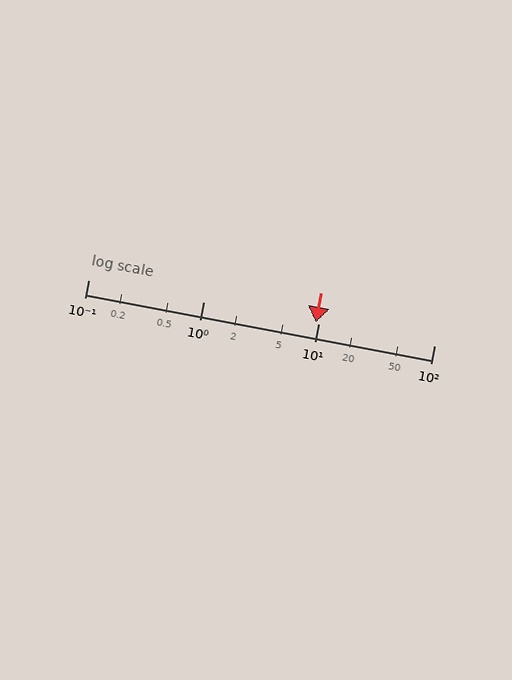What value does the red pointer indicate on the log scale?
The pointer indicates approximately 9.4.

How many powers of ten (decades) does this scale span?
The scale spans 3 decades, from 0.1 to 100.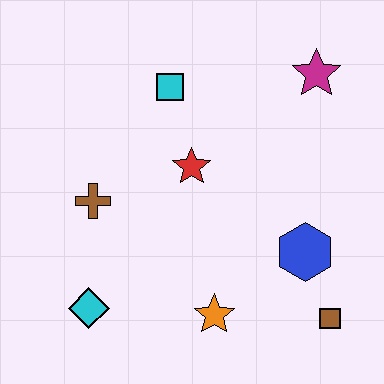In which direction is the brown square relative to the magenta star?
The brown square is below the magenta star.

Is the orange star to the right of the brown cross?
Yes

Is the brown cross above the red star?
No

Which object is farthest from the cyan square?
The brown square is farthest from the cyan square.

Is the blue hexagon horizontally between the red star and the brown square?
Yes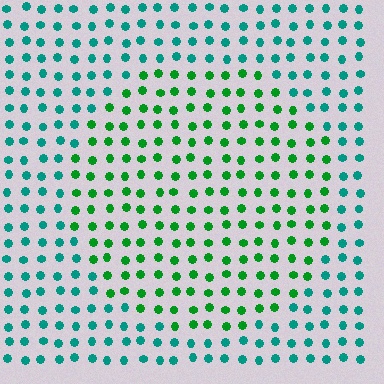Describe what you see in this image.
The image is filled with small teal elements in a uniform arrangement. A circle-shaped region is visible where the elements are tinted to a slightly different hue, forming a subtle color boundary.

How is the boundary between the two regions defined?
The boundary is defined purely by a slight shift in hue (about 41 degrees). Spacing, size, and orientation are identical on both sides.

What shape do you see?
I see a circle.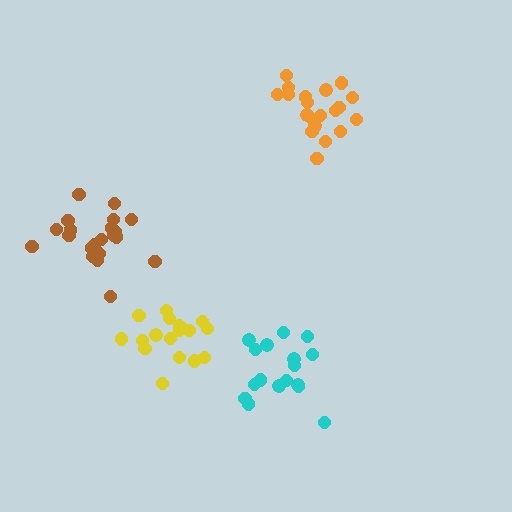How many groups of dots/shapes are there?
There are 4 groups.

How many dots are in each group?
Group 1: 17 dots, Group 2: 17 dots, Group 3: 20 dots, Group 4: 21 dots (75 total).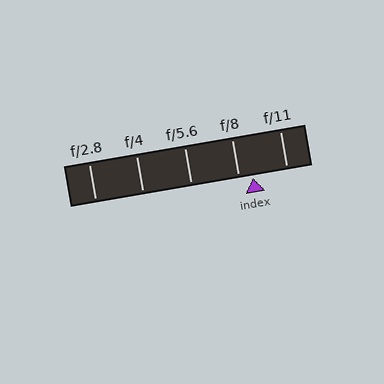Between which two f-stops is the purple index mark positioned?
The index mark is between f/8 and f/11.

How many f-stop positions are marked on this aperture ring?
There are 5 f-stop positions marked.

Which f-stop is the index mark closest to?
The index mark is closest to f/8.